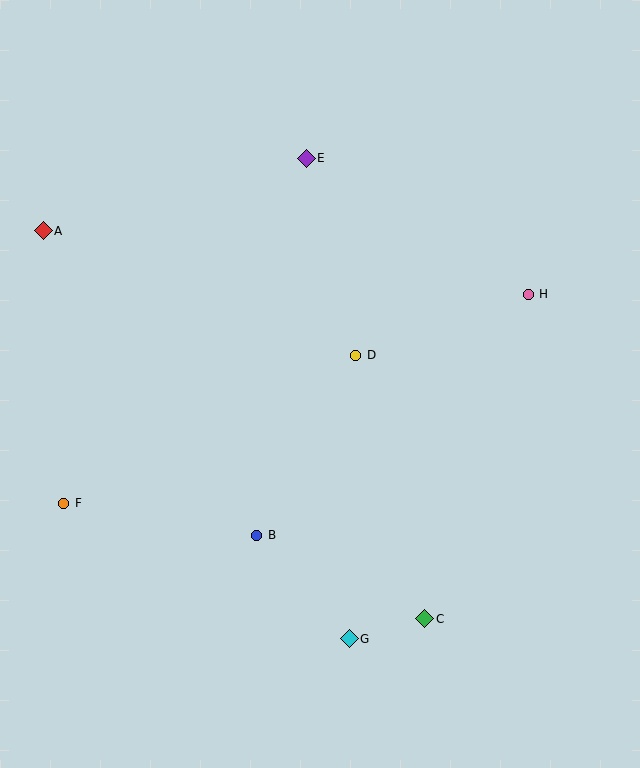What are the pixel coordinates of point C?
Point C is at (425, 619).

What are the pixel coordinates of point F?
Point F is at (64, 503).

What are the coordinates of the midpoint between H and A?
The midpoint between H and A is at (286, 263).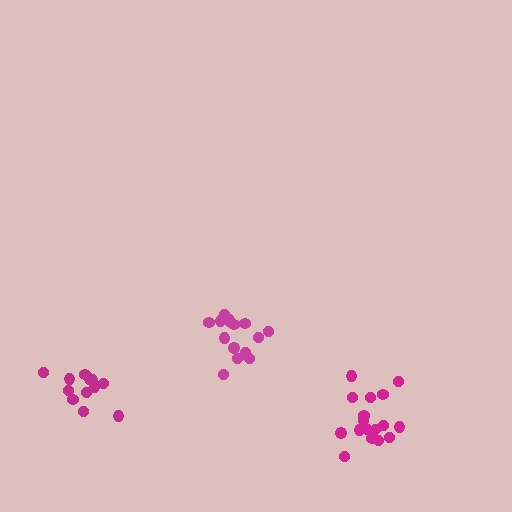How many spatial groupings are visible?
There are 3 spatial groupings.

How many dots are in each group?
Group 1: 12 dots, Group 2: 17 dots, Group 3: 16 dots (45 total).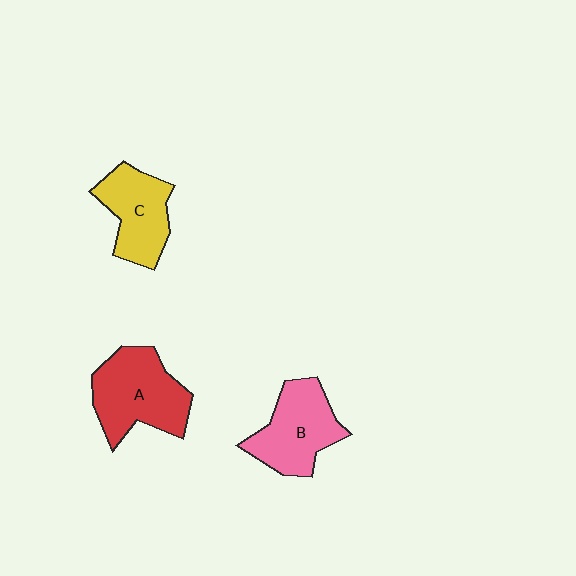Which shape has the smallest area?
Shape C (yellow).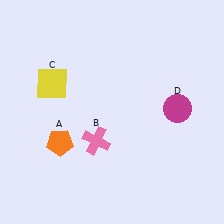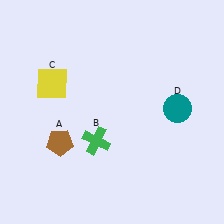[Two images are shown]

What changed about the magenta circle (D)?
In Image 1, D is magenta. In Image 2, it changed to teal.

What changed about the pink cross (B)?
In Image 1, B is pink. In Image 2, it changed to green.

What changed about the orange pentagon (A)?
In Image 1, A is orange. In Image 2, it changed to brown.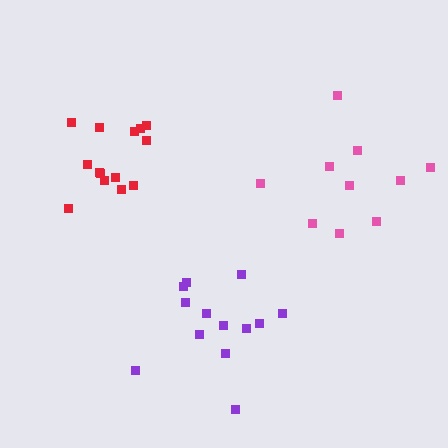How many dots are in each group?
Group 1: 14 dots, Group 2: 10 dots, Group 3: 13 dots (37 total).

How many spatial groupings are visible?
There are 3 spatial groupings.